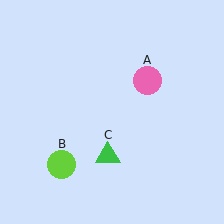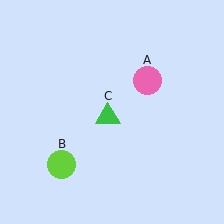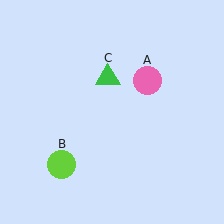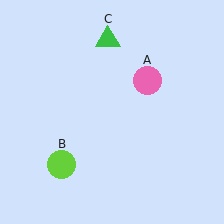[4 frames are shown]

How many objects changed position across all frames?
1 object changed position: green triangle (object C).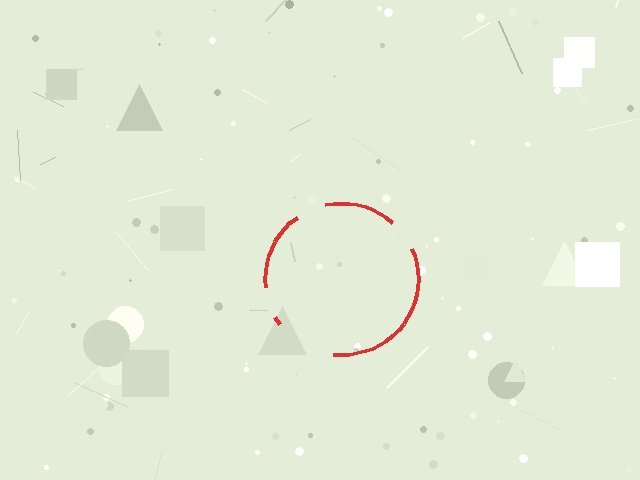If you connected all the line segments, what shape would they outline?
They would outline a circle.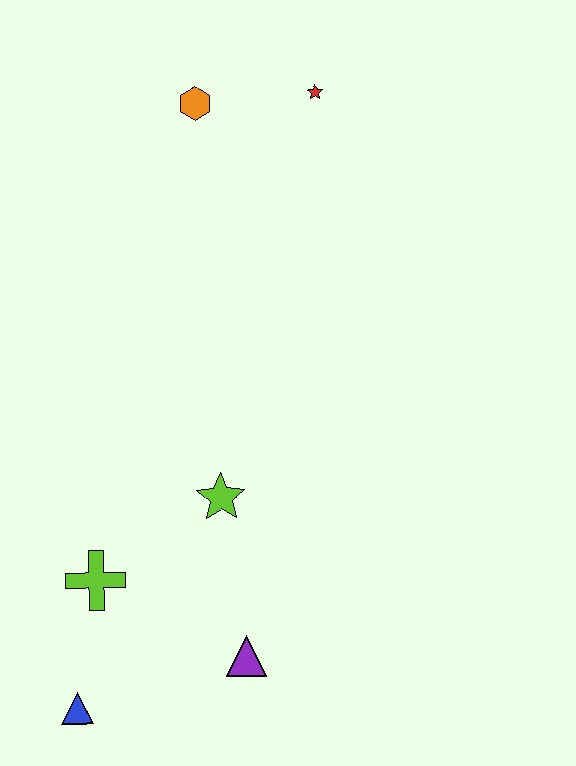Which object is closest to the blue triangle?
The lime cross is closest to the blue triangle.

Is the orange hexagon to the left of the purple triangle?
Yes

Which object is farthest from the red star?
The blue triangle is farthest from the red star.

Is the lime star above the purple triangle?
Yes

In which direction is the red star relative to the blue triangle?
The red star is above the blue triangle.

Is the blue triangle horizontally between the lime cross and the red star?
No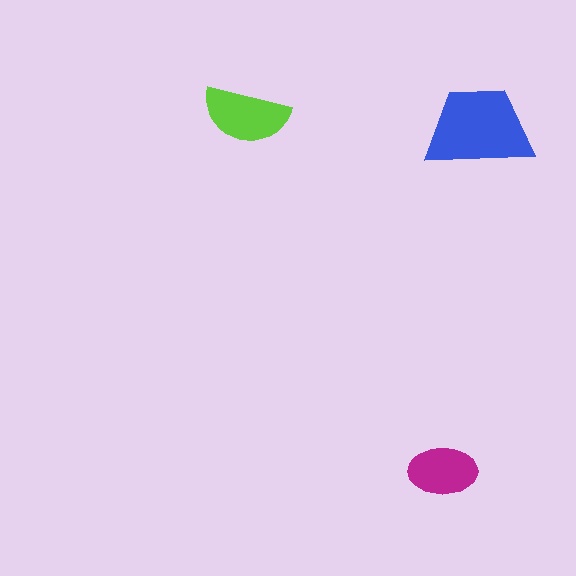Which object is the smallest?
The magenta ellipse.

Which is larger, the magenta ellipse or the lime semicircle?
The lime semicircle.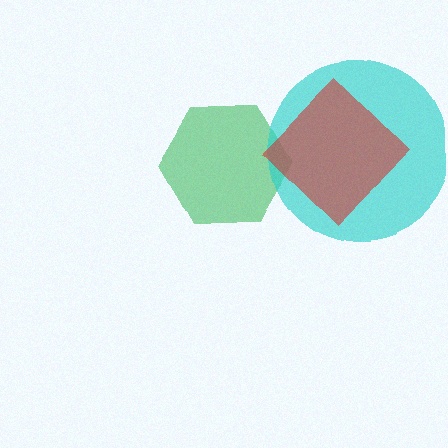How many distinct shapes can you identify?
There are 3 distinct shapes: a green hexagon, a cyan circle, a red diamond.